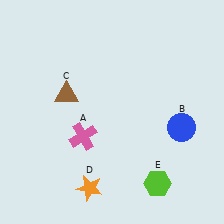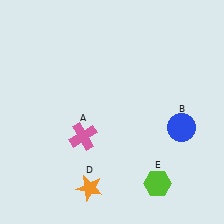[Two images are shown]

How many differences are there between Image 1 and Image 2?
There is 1 difference between the two images.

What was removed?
The brown triangle (C) was removed in Image 2.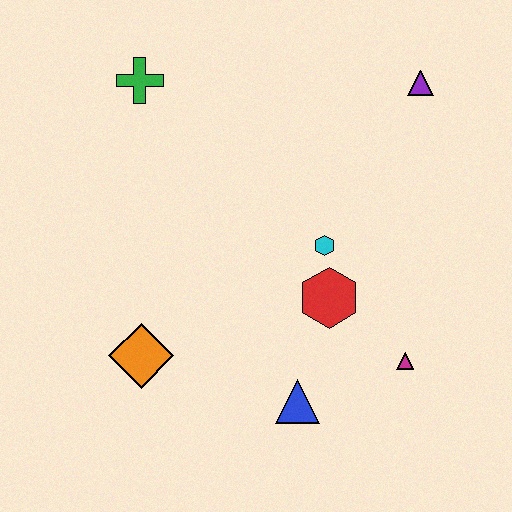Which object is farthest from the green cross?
The magenta triangle is farthest from the green cross.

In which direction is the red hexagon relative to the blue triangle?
The red hexagon is above the blue triangle.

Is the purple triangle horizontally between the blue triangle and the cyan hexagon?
No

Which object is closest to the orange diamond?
The blue triangle is closest to the orange diamond.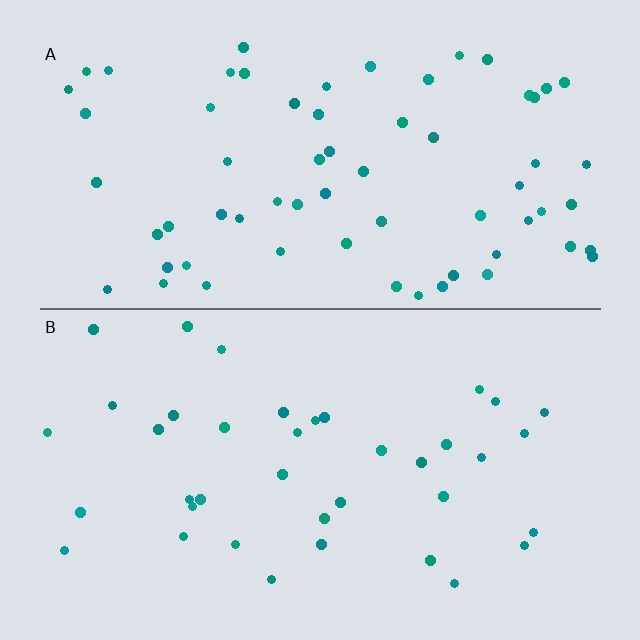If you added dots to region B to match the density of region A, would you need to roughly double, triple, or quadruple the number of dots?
Approximately double.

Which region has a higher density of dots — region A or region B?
A (the top).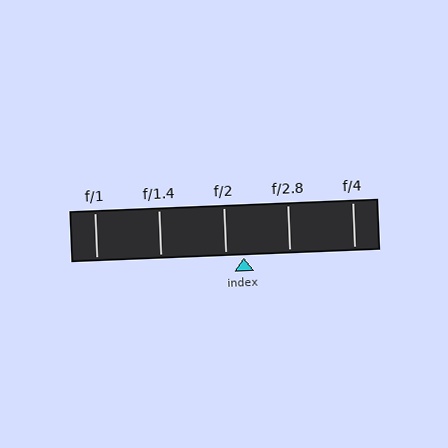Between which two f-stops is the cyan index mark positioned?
The index mark is between f/2 and f/2.8.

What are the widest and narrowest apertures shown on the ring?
The widest aperture shown is f/1 and the narrowest is f/4.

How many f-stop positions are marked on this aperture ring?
There are 5 f-stop positions marked.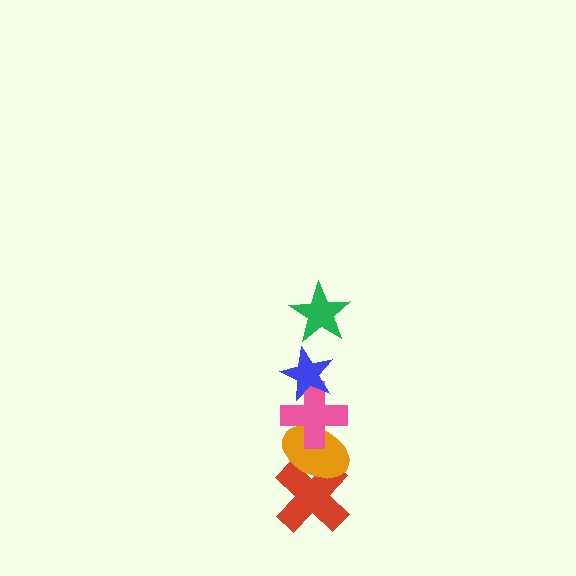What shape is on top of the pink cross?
The blue star is on top of the pink cross.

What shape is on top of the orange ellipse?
The pink cross is on top of the orange ellipse.